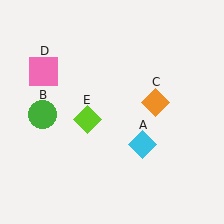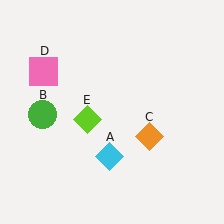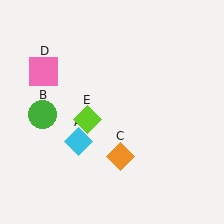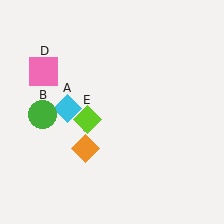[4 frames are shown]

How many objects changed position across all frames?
2 objects changed position: cyan diamond (object A), orange diamond (object C).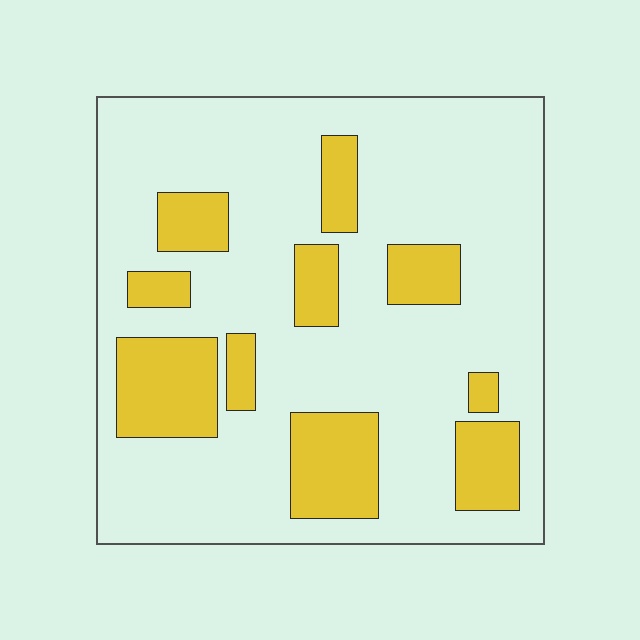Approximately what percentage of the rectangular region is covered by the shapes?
Approximately 25%.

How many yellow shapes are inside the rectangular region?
10.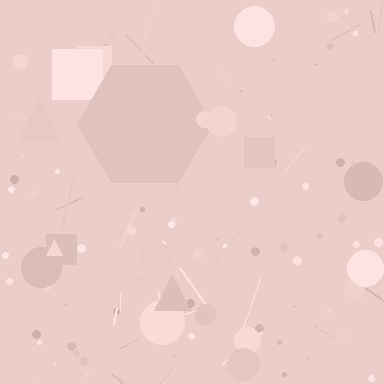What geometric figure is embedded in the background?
A hexagon is embedded in the background.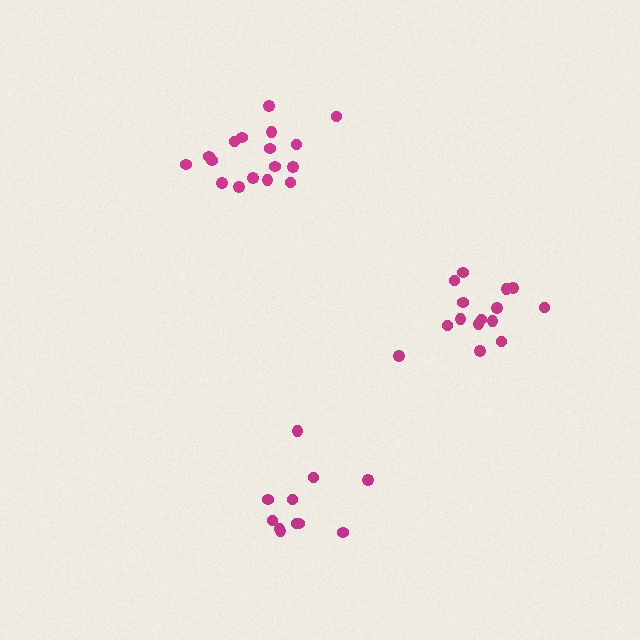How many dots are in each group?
Group 1: 15 dots, Group 2: 17 dots, Group 3: 11 dots (43 total).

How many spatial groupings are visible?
There are 3 spatial groupings.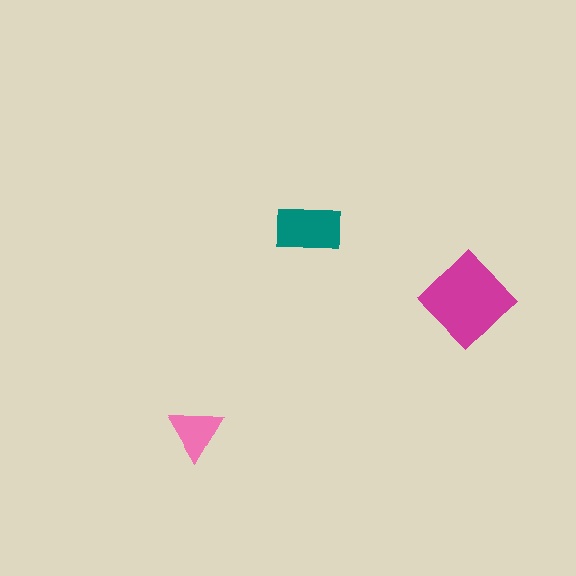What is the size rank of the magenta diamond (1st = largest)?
1st.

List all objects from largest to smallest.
The magenta diamond, the teal rectangle, the pink triangle.